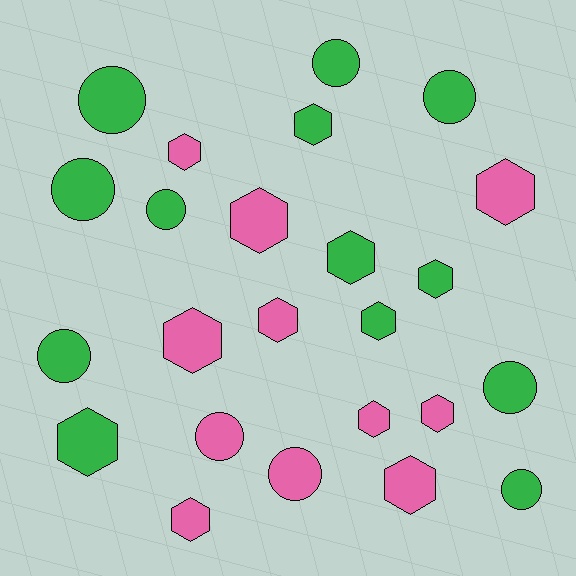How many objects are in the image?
There are 24 objects.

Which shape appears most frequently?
Hexagon, with 14 objects.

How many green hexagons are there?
There are 5 green hexagons.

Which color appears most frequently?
Green, with 13 objects.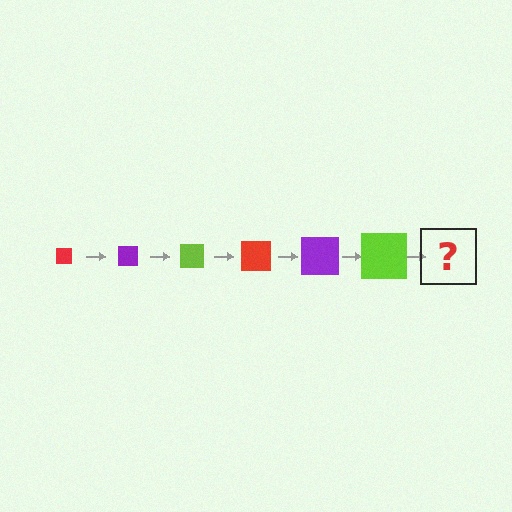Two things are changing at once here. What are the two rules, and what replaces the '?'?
The two rules are that the square grows larger each step and the color cycles through red, purple, and lime. The '?' should be a red square, larger than the previous one.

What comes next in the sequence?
The next element should be a red square, larger than the previous one.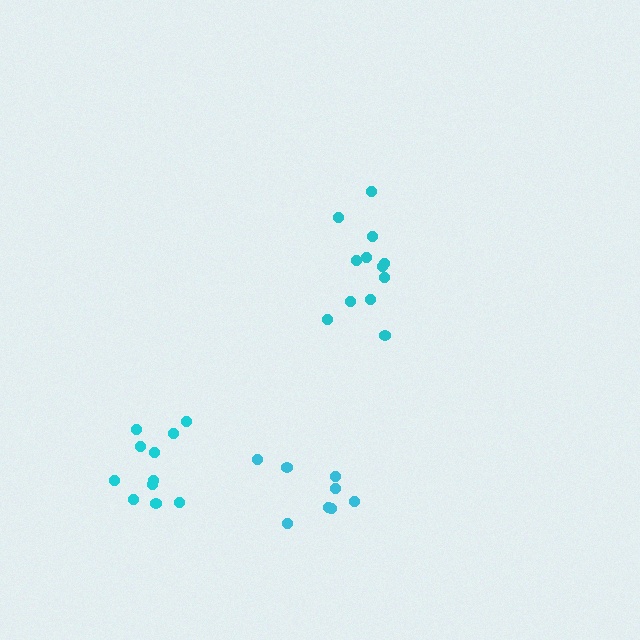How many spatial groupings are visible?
There are 3 spatial groupings.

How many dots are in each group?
Group 1: 12 dots, Group 2: 8 dots, Group 3: 11 dots (31 total).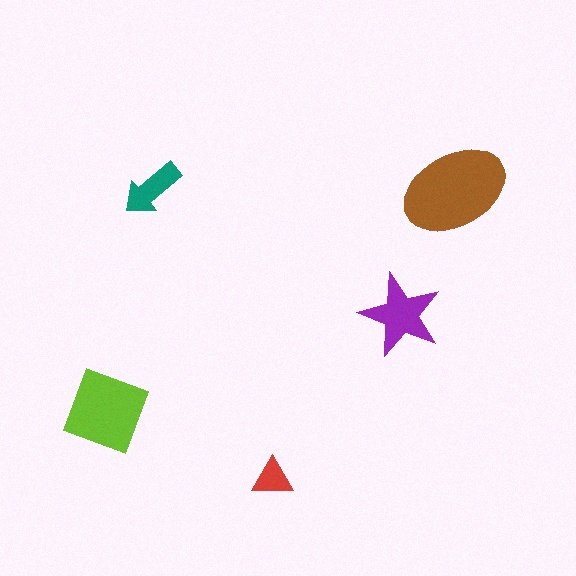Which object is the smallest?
The red triangle.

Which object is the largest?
The brown ellipse.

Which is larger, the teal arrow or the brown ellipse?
The brown ellipse.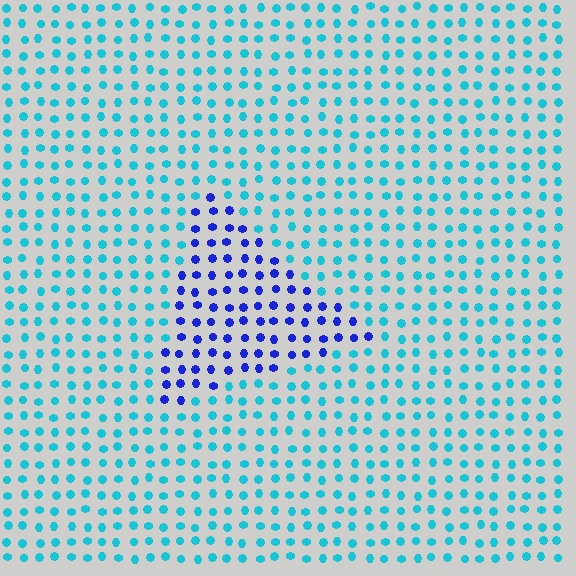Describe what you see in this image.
The image is filled with small cyan elements in a uniform arrangement. A triangle-shaped region is visible where the elements are tinted to a slightly different hue, forming a subtle color boundary.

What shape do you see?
I see a triangle.